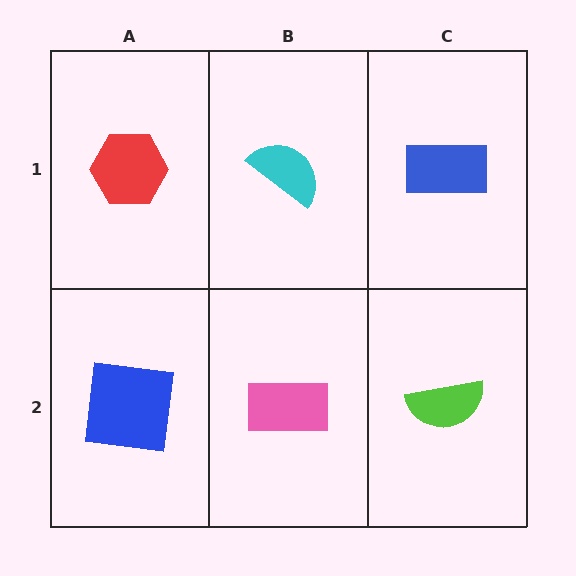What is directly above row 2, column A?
A red hexagon.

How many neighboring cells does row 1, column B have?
3.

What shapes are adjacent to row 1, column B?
A pink rectangle (row 2, column B), a red hexagon (row 1, column A), a blue rectangle (row 1, column C).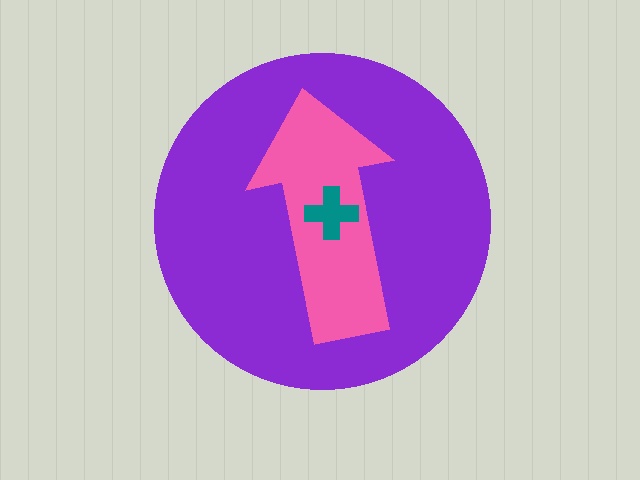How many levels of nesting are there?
3.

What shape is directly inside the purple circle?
The pink arrow.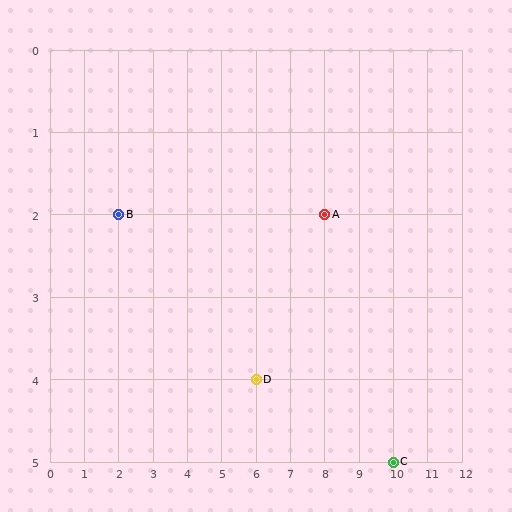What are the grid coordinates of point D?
Point D is at grid coordinates (6, 4).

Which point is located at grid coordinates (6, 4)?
Point D is at (6, 4).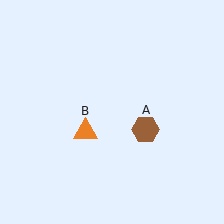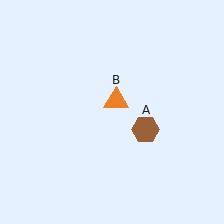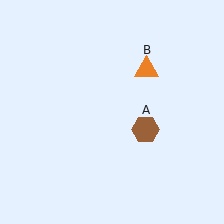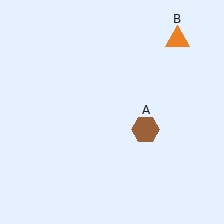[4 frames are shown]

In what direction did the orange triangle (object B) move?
The orange triangle (object B) moved up and to the right.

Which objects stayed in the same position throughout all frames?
Brown hexagon (object A) remained stationary.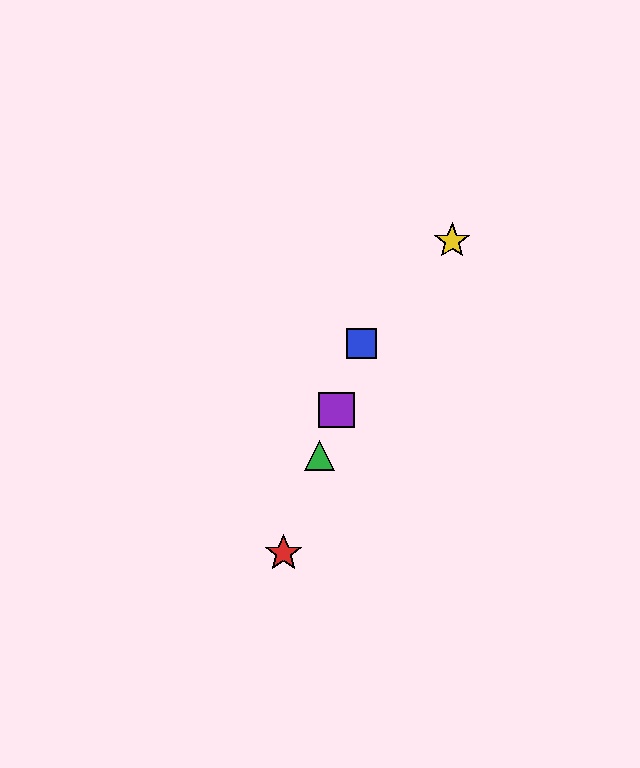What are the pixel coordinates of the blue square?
The blue square is at (361, 344).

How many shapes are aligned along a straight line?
4 shapes (the red star, the blue square, the green triangle, the purple square) are aligned along a straight line.